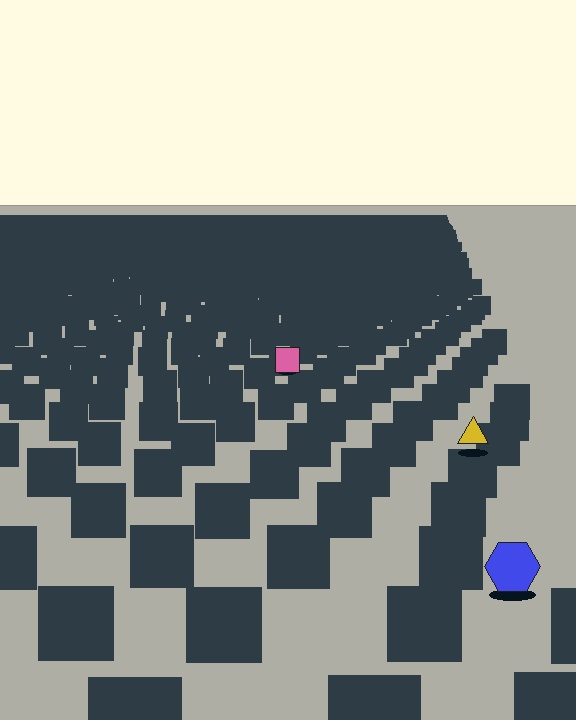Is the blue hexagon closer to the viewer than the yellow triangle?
Yes. The blue hexagon is closer — you can tell from the texture gradient: the ground texture is coarser near it.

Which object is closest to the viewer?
The blue hexagon is closest. The texture marks near it are larger and more spread out.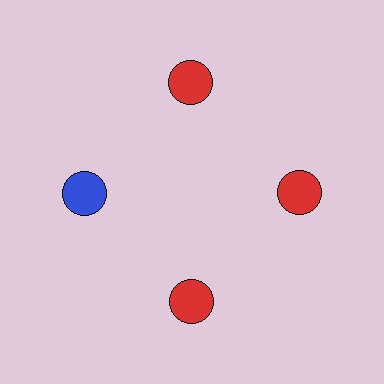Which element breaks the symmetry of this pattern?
The blue circle at roughly the 9 o'clock position breaks the symmetry. All other shapes are red circles.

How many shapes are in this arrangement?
There are 4 shapes arranged in a ring pattern.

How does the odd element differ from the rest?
It has a different color: blue instead of red.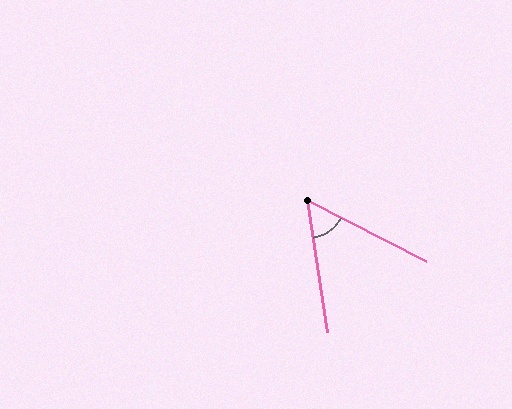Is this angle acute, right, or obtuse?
It is acute.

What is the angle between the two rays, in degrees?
Approximately 54 degrees.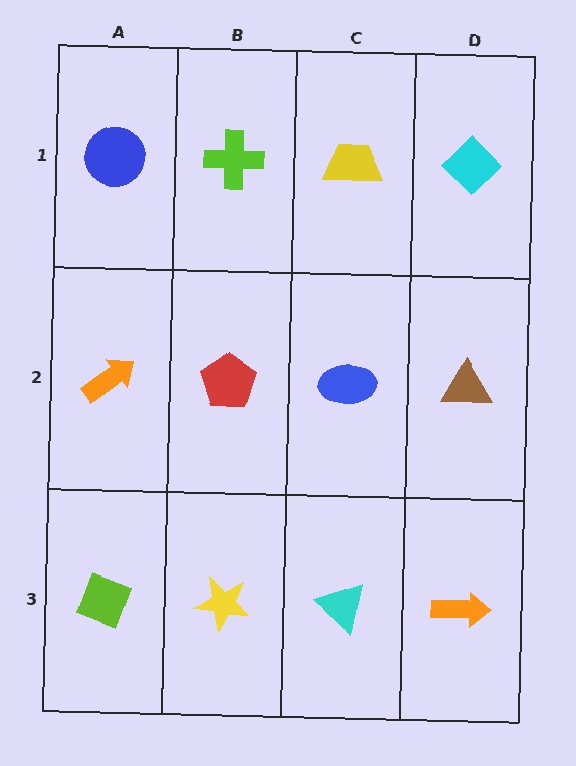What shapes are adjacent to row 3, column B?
A red pentagon (row 2, column B), a lime diamond (row 3, column A), a cyan triangle (row 3, column C).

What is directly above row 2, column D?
A cyan diamond.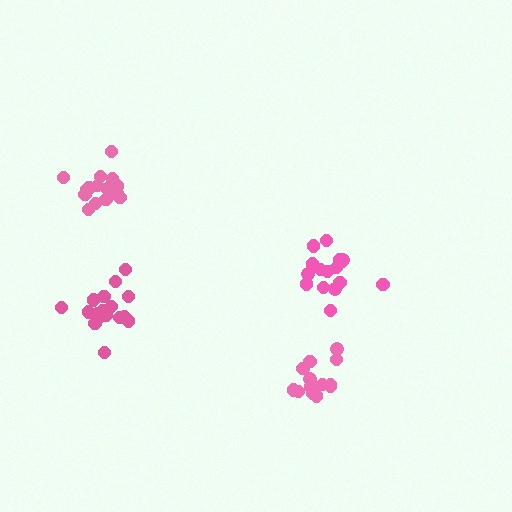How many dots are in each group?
Group 1: 16 dots, Group 2: 18 dots, Group 3: 19 dots, Group 4: 14 dots (67 total).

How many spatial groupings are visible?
There are 4 spatial groupings.